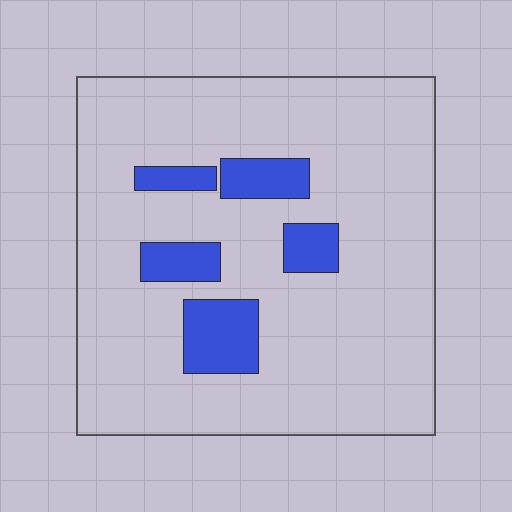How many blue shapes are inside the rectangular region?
5.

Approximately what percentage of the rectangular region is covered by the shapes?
Approximately 15%.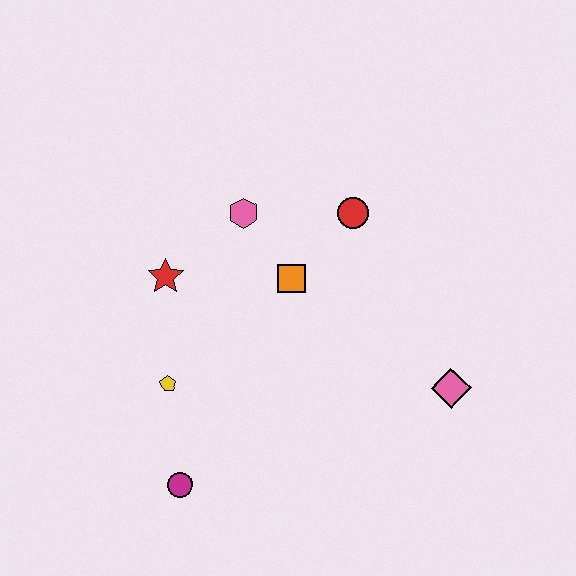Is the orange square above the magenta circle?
Yes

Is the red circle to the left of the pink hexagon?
No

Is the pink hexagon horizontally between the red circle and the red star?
Yes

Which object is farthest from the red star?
The pink diamond is farthest from the red star.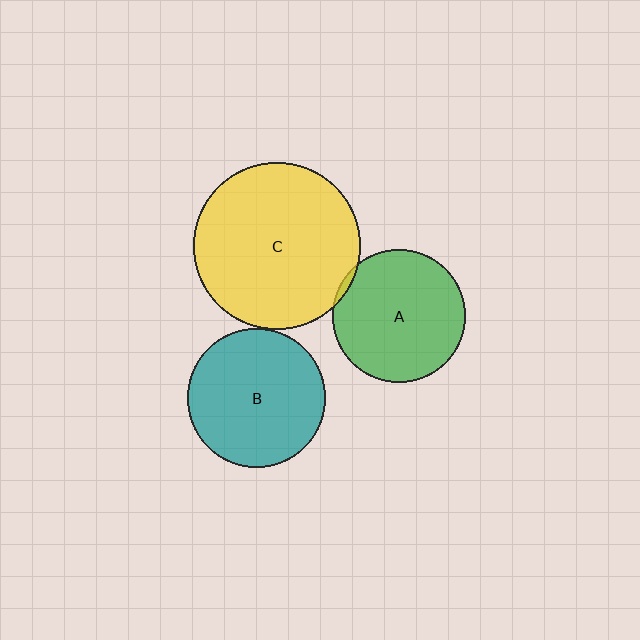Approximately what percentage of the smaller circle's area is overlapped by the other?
Approximately 5%.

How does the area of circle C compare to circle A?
Approximately 1.6 times.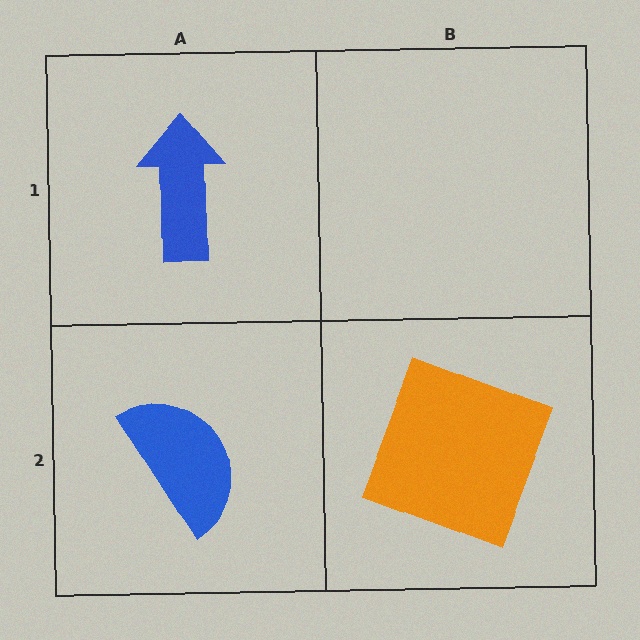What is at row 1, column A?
A blue arrow.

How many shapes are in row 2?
2 shapes.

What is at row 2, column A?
A blue semicircle.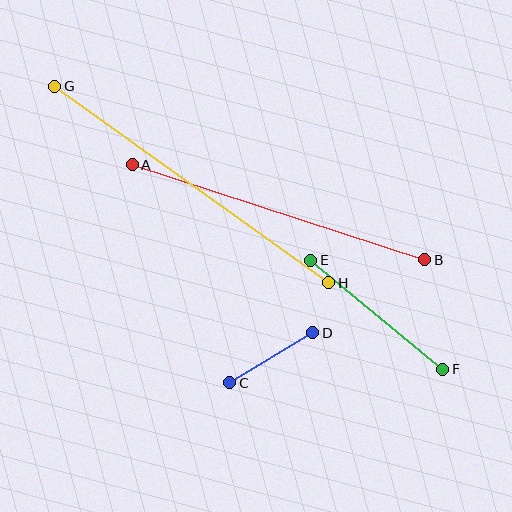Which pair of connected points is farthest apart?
Points G and H are farthest apart.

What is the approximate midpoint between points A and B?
The midpoint is at approximately (278, 212) pixels.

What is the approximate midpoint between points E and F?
The midpoint is at approximately (377, 315) pixels.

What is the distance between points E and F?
The distance is approximately 171 pixels.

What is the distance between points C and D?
The distance is approximately 97 pixels.